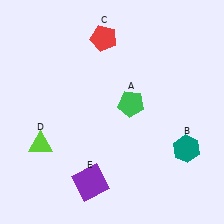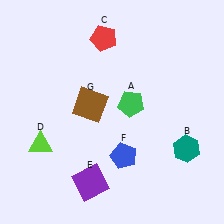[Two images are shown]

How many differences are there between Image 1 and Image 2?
There are 2 differences between the two images.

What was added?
A blue pentagon (F), a brown square (G) were added in Image 2.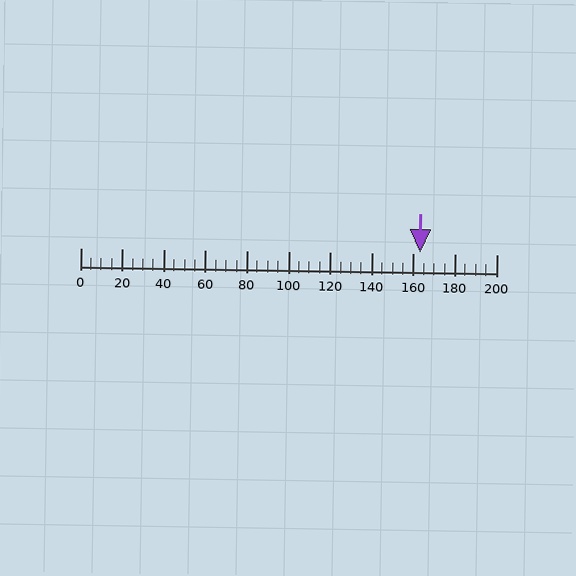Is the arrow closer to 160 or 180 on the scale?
The arrow is closer to 160.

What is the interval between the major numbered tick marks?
The major tick marks are spaced 20 units apart.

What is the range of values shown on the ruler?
The ruler shows values from 0 to 200.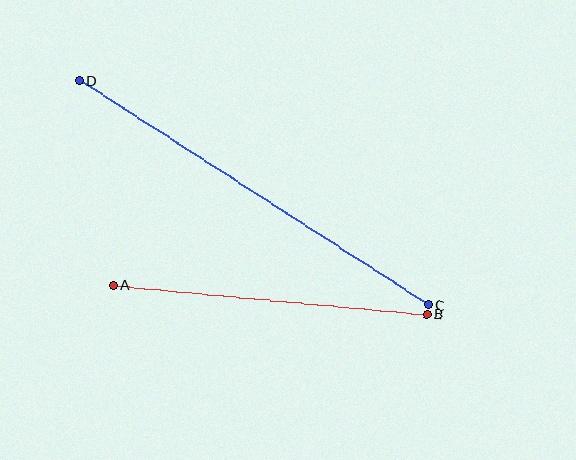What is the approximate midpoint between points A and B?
The midpoint is at approximately (270, 300) pixels.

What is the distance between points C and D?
The distance is approximately 415 pixels.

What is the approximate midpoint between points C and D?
The midpoint is at approximately (254, 193) pixels.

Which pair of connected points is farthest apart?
Points C and D are farthest apart.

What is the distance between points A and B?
The distance is approximately 315 pixels.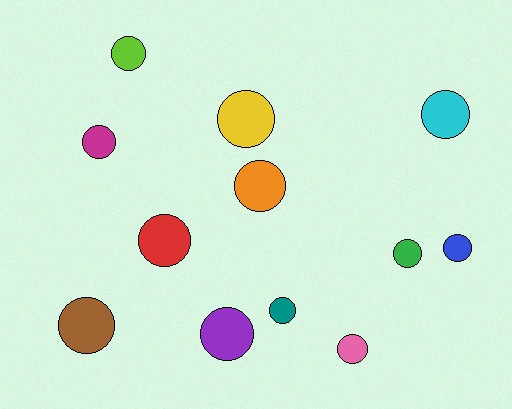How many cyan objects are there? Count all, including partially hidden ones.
There is 1 cyan object.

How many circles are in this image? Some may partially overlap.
There are 12 circles.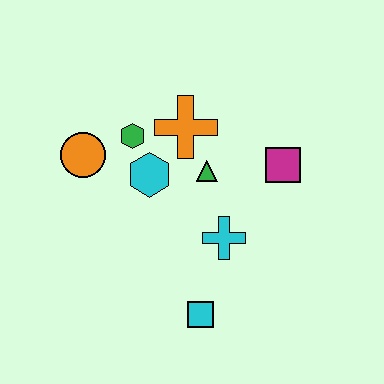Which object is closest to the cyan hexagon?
The green hexagon is closest to the cyan hexagon.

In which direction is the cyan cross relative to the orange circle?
The cyan cross is to the right of the orange circle.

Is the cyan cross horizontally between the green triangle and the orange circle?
No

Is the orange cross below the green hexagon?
No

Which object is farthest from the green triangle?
The cyan square is farthest from the green triangle.